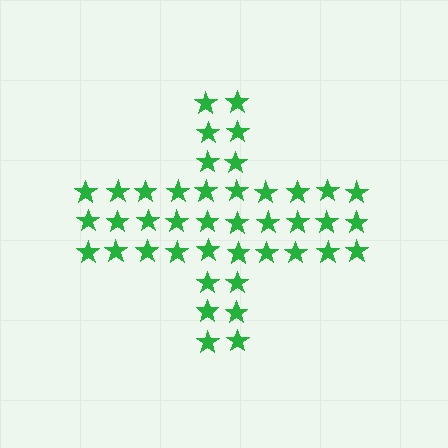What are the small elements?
The small elements are stars.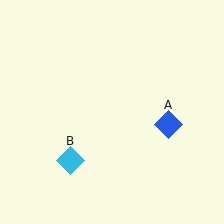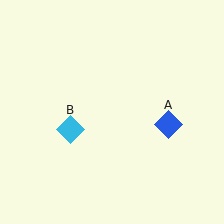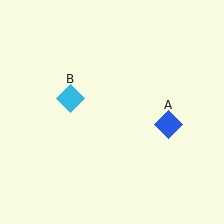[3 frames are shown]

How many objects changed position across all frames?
1 object changed position: cyan diamond (object B).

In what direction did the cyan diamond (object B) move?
The cyan diamond (object B) moved up.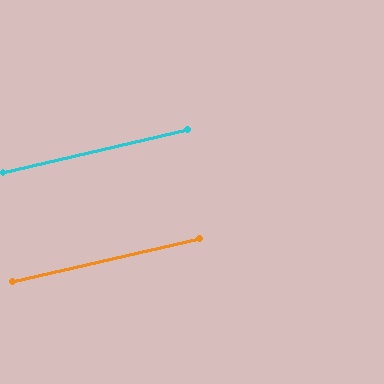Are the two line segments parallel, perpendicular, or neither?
Parallel — their directions differ by only 0.0°.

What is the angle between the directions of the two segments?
Approximately 0 degrees.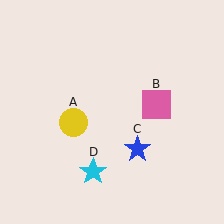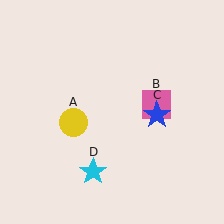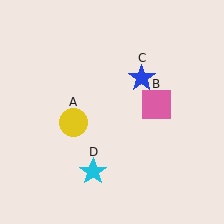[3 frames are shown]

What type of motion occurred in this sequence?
The blue star (object C) rotated counterclockwise around the center of the scene.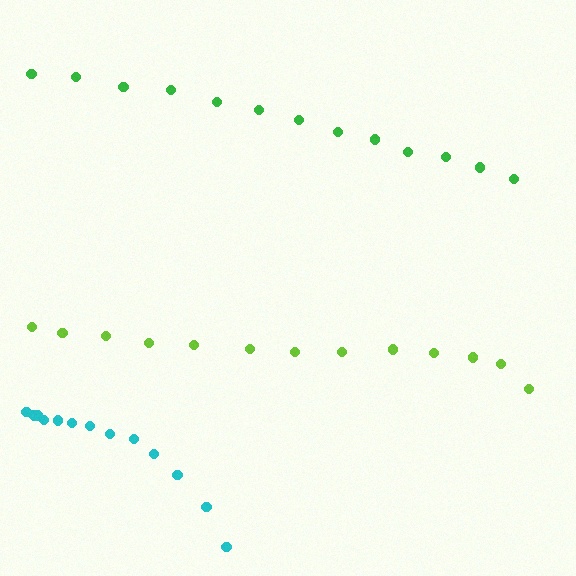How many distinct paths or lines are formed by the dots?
There are 3 distinct paths.